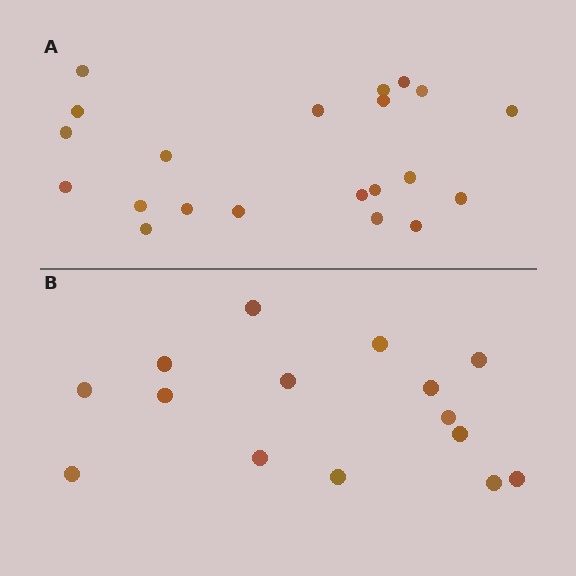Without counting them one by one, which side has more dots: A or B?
Region A (the top region) has more dots.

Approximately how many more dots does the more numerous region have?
Region A has about 6 more dots than region B.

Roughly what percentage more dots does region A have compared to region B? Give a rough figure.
About 40% more.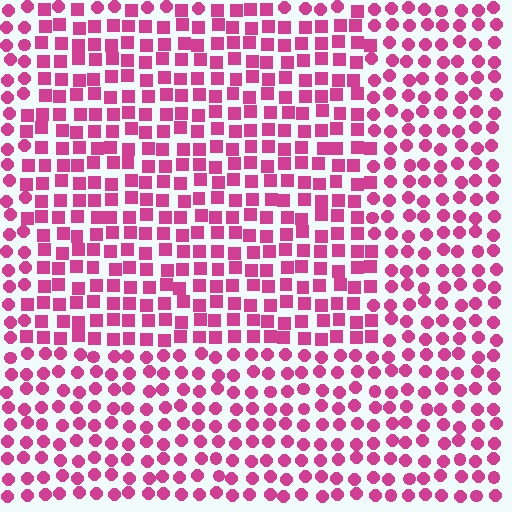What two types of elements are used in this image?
The image uses squares inside the rectangle region and circles outside it.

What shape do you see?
I see a rectangle.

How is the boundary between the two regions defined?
The boundary is defined by a change in element shape: squares inside vs. circles outside. All elements share the same color and spacing.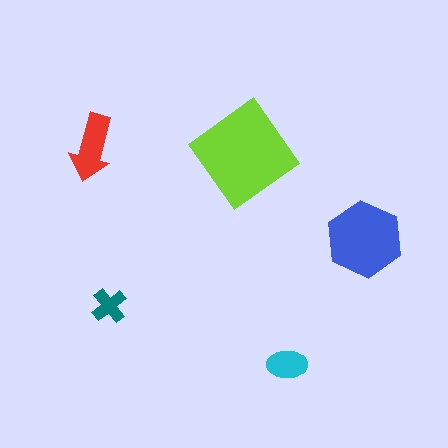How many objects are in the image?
There are 5 objects in the image.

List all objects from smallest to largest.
The teal cross, the cyan ellipse, the red arrow, the blue hexagon, the lime diamond.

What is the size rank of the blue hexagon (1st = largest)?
2nd.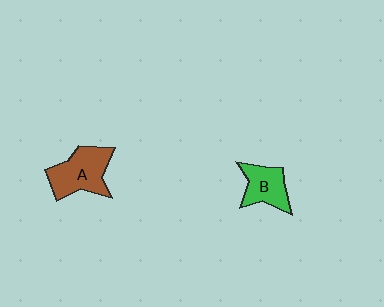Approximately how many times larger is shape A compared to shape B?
Approximately 1.4 times.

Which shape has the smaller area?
Shape B (green).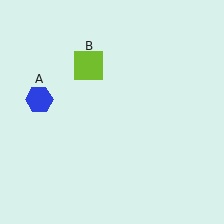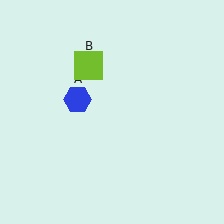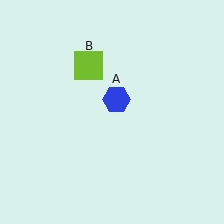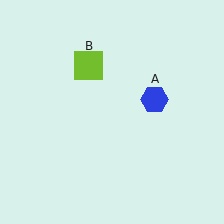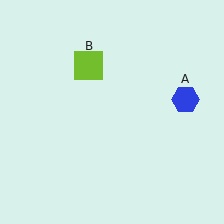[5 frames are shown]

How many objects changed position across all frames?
1 object changed position: blue hexagon (object A).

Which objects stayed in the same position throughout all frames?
Lime square (object B) remained stationary.